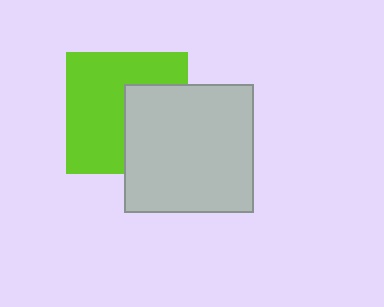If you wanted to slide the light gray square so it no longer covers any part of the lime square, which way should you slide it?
Slide it right — that is the most direct way to separate the two shapes.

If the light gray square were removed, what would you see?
You would see the complete lime square.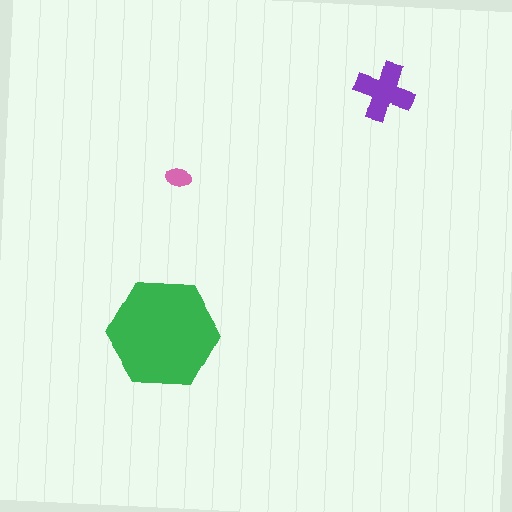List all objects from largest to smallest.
The green hexagon, the purple cross, the pink ellipse.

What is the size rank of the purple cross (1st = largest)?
2nd.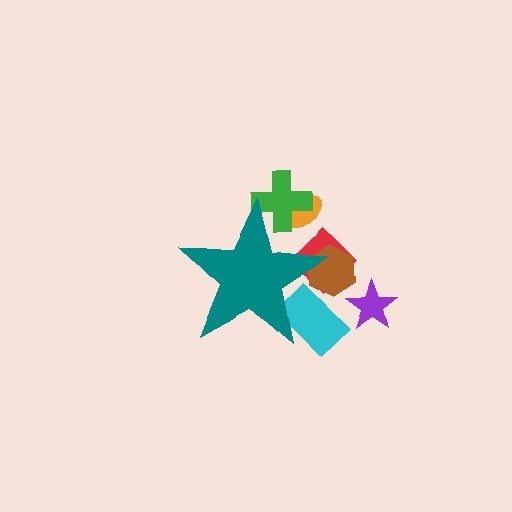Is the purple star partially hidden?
No, the purple star is fully visible.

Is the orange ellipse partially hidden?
Yes, the orange ellipse is partially hidden behind the teal star.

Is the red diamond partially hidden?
Yes, the red diamond is partially hidden behind the teal star.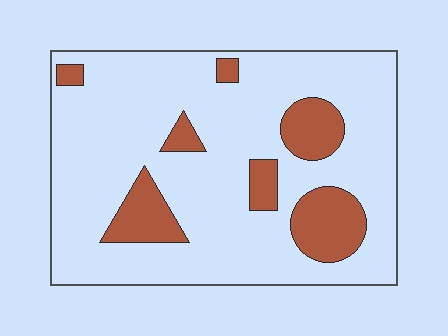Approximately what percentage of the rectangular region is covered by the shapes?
Approximately 20%.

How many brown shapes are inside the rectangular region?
7.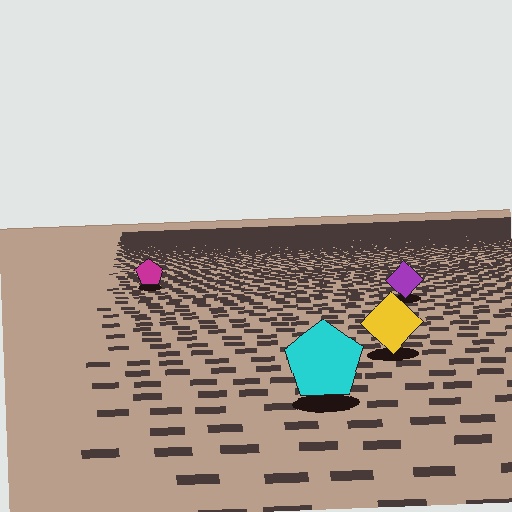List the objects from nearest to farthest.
From nearest to farthest: the cyan pentagon, the yellow diamond, the purple diamond, the magenta pentagon.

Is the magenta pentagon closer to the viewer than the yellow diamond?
No. The yellow diamond is closer — you can tell from the texture gradient: the ground texture is coarser near it.